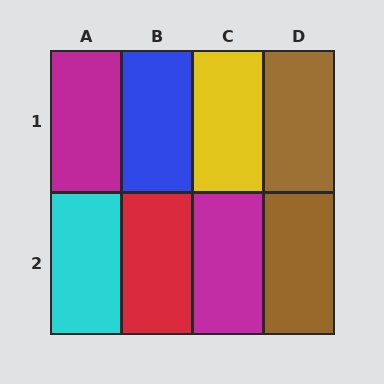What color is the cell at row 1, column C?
Yellow.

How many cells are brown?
2 cells are brown.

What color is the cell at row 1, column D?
Brown.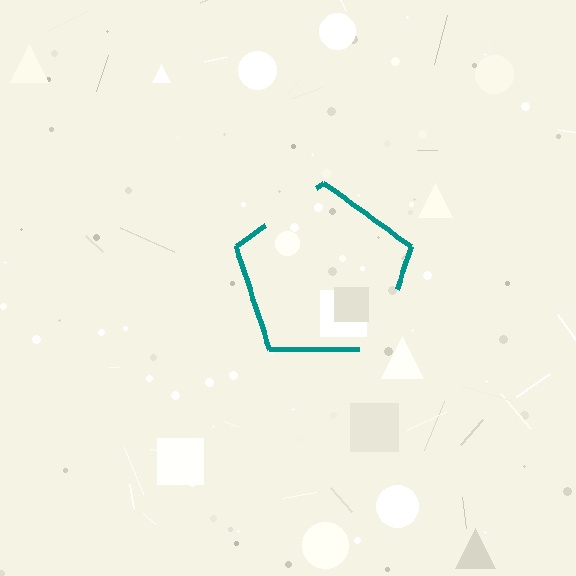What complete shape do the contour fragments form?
The contour fragments form a pentagon.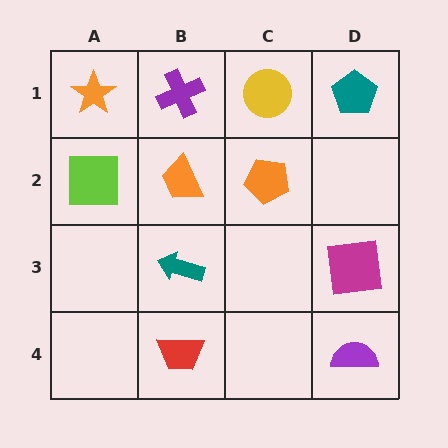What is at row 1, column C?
A yellow circle.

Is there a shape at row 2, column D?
No, that cell is empty.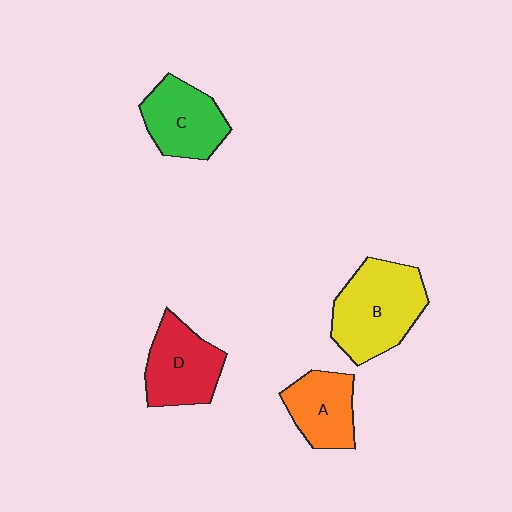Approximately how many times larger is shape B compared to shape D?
Approximately 1.3 times.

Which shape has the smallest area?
Shape A (orange).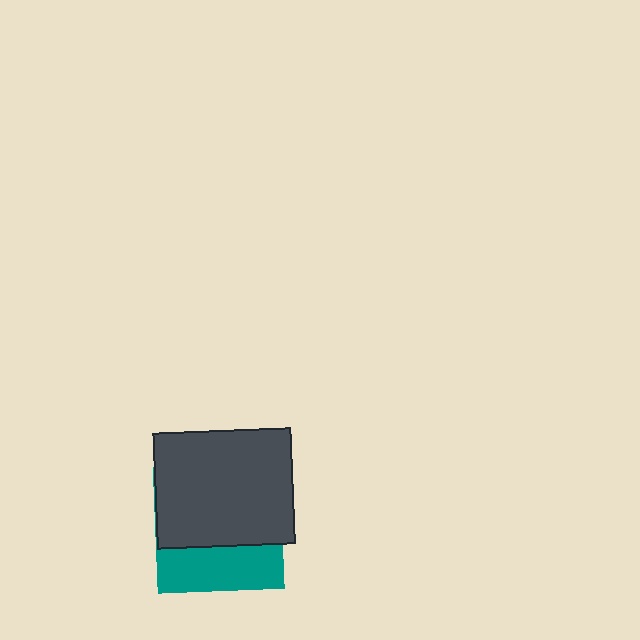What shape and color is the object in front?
The object in front is a dark gray rectangle.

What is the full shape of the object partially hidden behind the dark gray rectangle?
The partially hidden object is a teal square.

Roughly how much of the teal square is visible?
A small part of it is visible (roughly 34%).